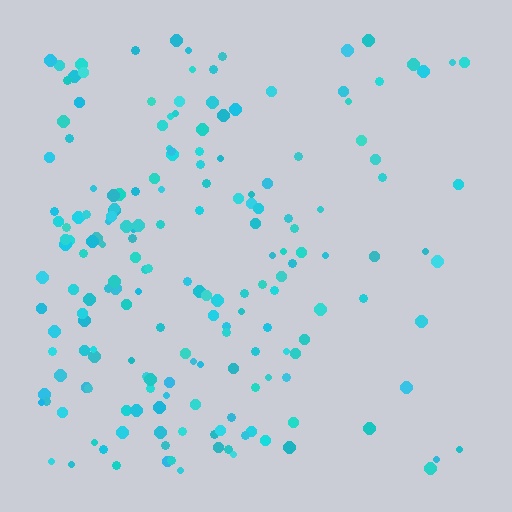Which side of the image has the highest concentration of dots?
The left.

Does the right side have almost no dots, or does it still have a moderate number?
Still a moderate number, just noticeably fewer than the left.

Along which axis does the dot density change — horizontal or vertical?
Horizontal.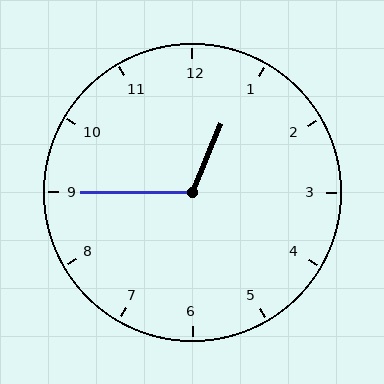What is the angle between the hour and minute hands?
Approximately 112 degrees.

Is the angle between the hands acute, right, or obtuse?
It is obtuse.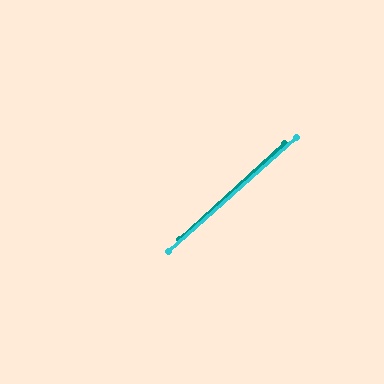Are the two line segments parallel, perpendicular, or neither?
Parallel — their directions differ by only 0.5°.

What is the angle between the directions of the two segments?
Approximately 1 degree.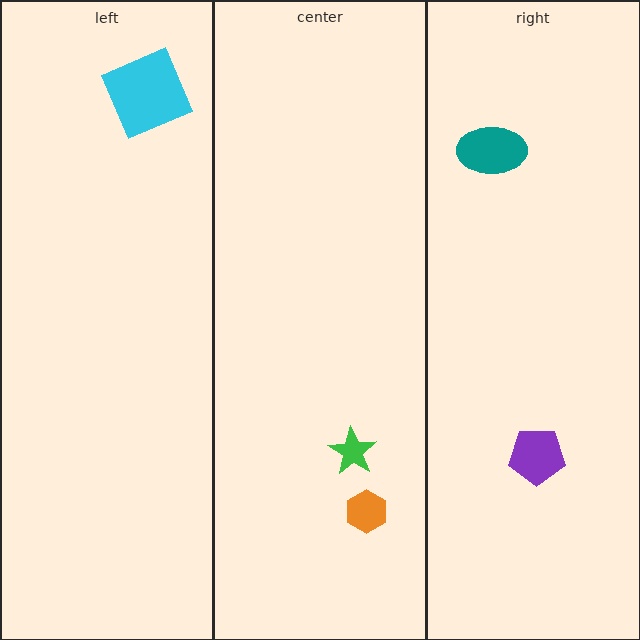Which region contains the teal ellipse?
The right region.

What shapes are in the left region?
The cyan square.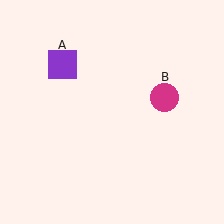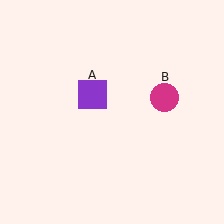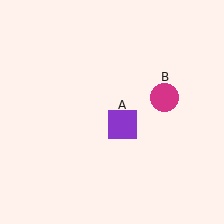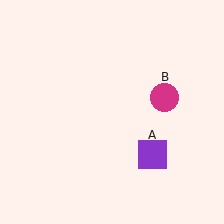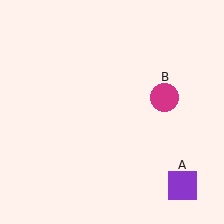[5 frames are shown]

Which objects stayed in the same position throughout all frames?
Magenta circle (object B) remained stationary.